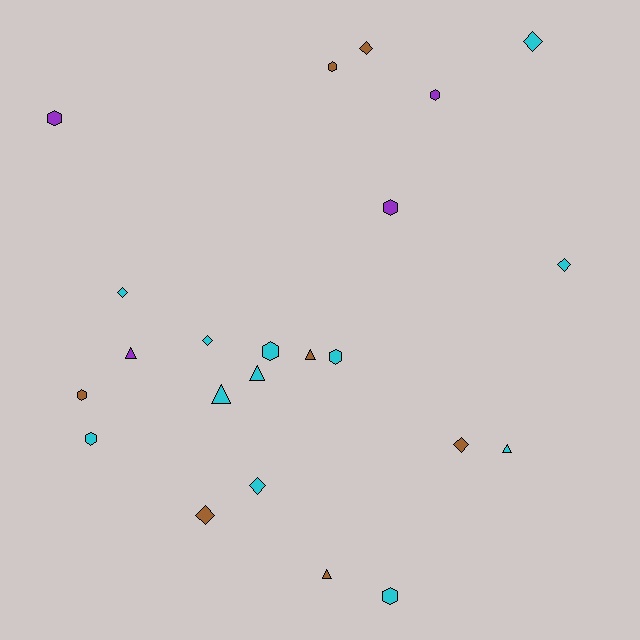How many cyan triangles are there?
There are 3 cyan triangles.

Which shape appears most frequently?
Hexagon, with 9 objects.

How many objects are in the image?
There are 23 objects.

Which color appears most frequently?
Cyan, with 12 objects.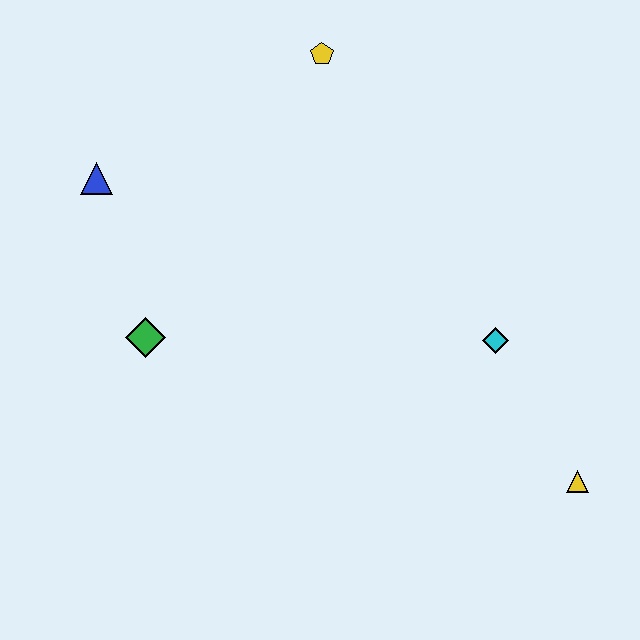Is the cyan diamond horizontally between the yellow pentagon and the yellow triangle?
Yes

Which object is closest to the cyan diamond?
The yellow triangle is closest to the cyan diamond.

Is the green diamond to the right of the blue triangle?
Yes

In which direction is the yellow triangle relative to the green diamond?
The yellow triangle is to the right of the green diamond.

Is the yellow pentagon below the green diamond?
No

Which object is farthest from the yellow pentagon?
The yellow triangle is farthest from the yellow pentagon.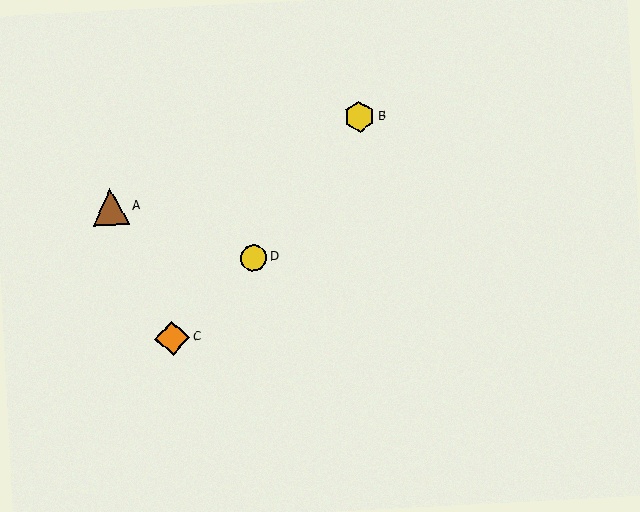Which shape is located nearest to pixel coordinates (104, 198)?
The brown triangle (labeled A) at (111, 207) is nearest to that location.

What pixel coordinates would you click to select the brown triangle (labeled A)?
Click at (111, 207) to select the brown triangle A.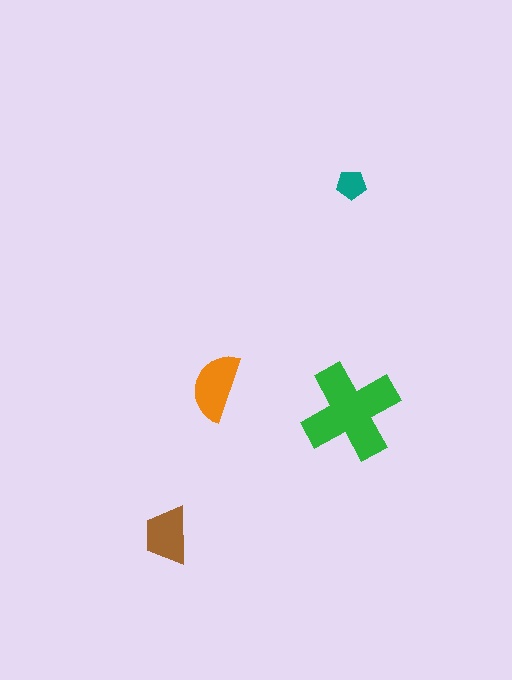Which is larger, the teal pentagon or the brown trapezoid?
The brown trapezoid.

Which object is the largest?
The green cross.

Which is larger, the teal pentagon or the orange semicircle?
The orange semicircle.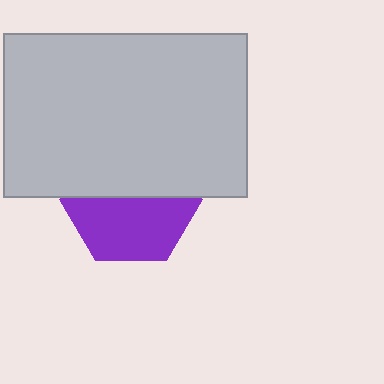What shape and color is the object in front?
The object in front is a light gray rectangle.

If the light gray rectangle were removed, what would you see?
You would see the complete purple hexagon.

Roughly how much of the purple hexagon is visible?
About half of it is visible (roughly 52%).